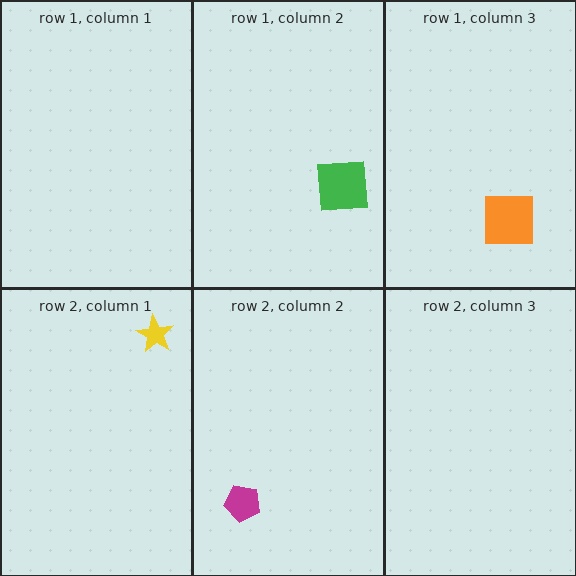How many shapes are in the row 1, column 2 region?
1.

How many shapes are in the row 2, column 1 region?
1.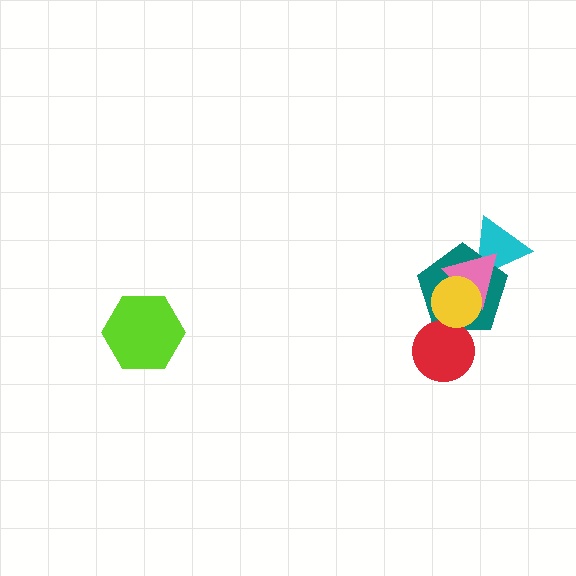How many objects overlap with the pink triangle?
3 objects overlap with the pink triangle.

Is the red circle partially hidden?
No, no other shape covers it.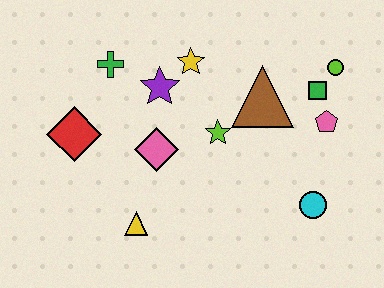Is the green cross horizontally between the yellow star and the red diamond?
Yes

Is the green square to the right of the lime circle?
No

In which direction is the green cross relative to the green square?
The green cross is to the left of the green square.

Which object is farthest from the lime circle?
The red diamond is farthest from the lime circle.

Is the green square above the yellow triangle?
Yes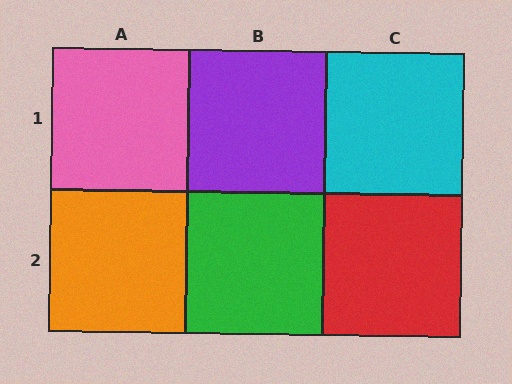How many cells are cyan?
1 cell is cyan.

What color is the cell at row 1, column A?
Pink.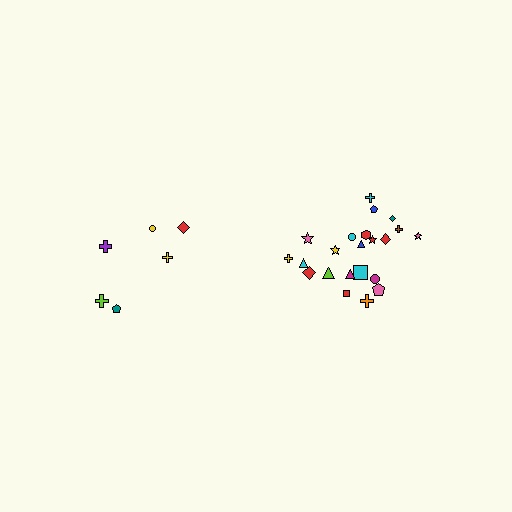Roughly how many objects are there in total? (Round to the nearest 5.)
Roughly 30 objects in total.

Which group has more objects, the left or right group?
The right group.